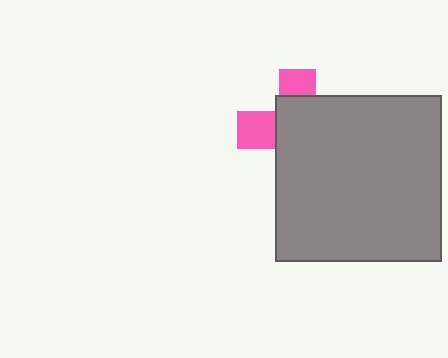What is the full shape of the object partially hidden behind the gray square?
The partially hidden object is a pink cross.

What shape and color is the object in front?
The object in front is a gray square.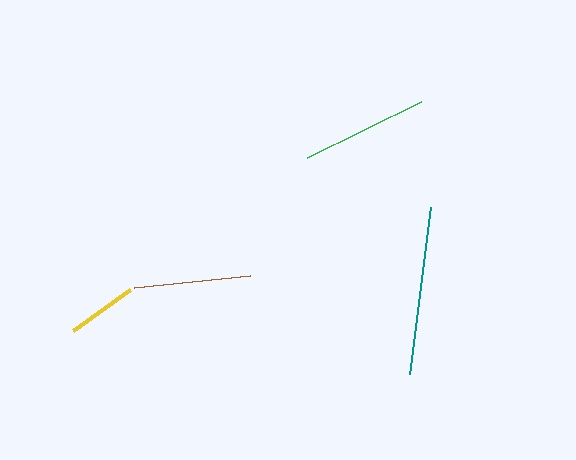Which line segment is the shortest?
The yellow line is the shortest at approximately 70 pixels.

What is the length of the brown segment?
The brown segment is approximately 116 pixels long.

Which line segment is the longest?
The teal line is the longest at approximately 168 pixels.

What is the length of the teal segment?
The teal segment is approximately 168 pixels long.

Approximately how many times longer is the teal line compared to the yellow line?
The teal line is approximately 2.4 times the length of the yellow line.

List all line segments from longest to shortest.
From longest to shortest: teal, green, brown, yellow.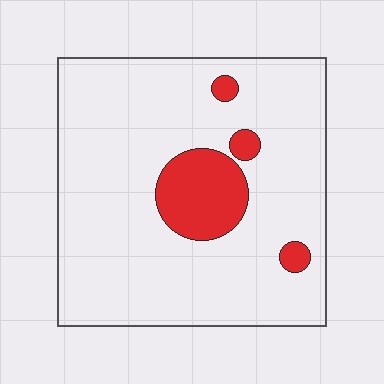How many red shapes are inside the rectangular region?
4.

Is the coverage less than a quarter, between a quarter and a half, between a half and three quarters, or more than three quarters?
Less than a quarter.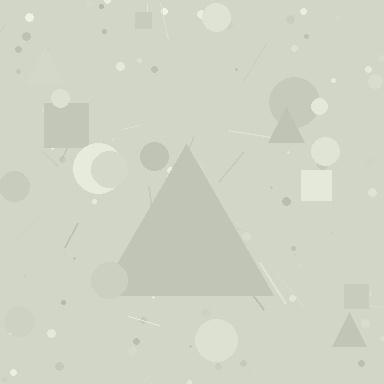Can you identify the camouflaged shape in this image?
The camouflaged shape is a triangle.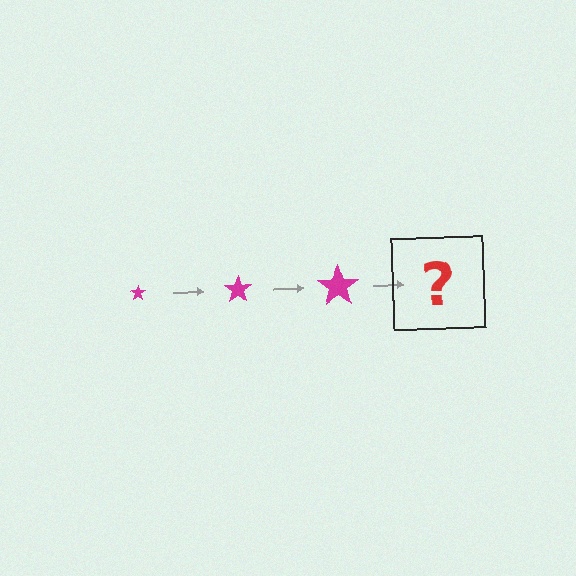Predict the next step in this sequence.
The next step is a magenta star, larger than the previous one.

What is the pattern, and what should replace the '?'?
The pattern is that the star gets progressively larger each step. The '?' should be a magenta star, larger than the previous one.